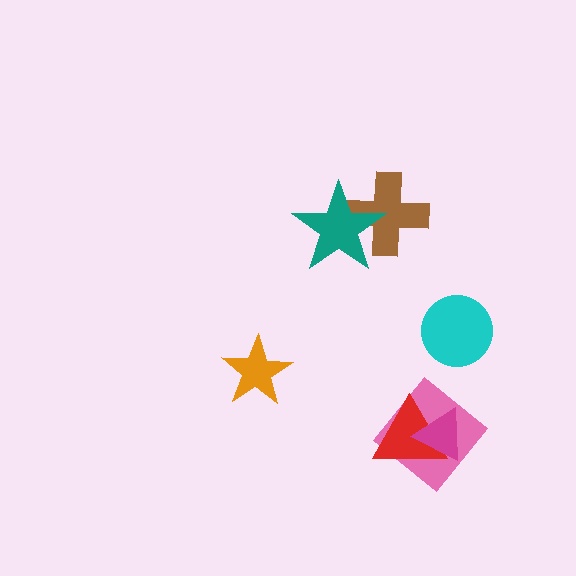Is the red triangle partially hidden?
Yes, it is partially covered by another shape.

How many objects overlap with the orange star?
0 objects overlap with the orange star.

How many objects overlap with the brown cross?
1 object overlaps with the brown cross.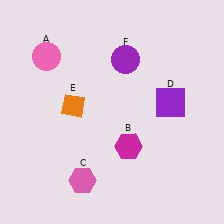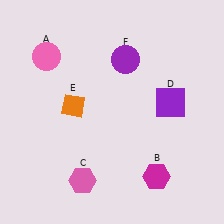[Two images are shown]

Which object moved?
The magenta hexagon (B) moved down.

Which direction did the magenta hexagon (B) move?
The magenta hexagon (B) moved down.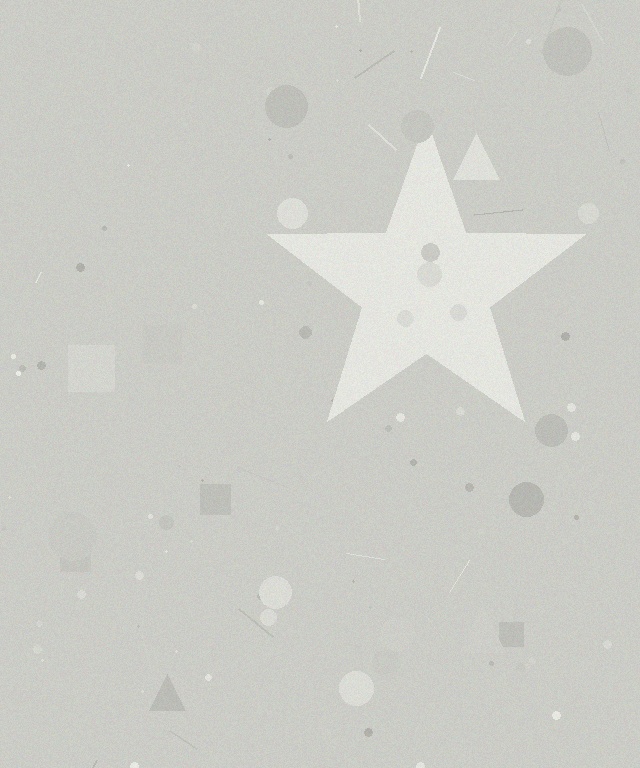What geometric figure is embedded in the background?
A star is embedded in the background.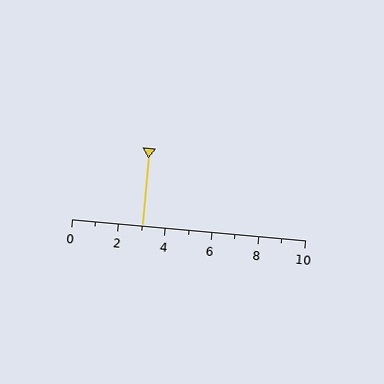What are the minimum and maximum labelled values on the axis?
The axis runs from 0 to 10.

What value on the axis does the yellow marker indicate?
The marker indicates approximately 3.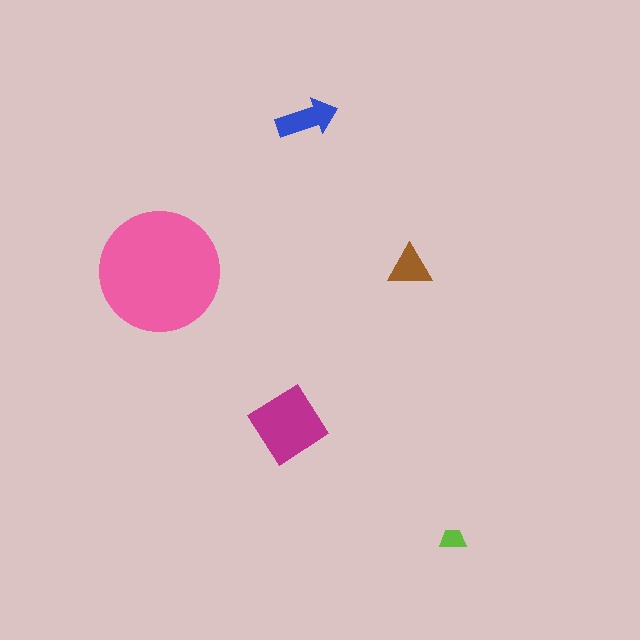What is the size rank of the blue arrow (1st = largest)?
3rd.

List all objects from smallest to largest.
The lime trapezoid, the brown triangle, the blue arrow, the magenta diamond, the pink circle.